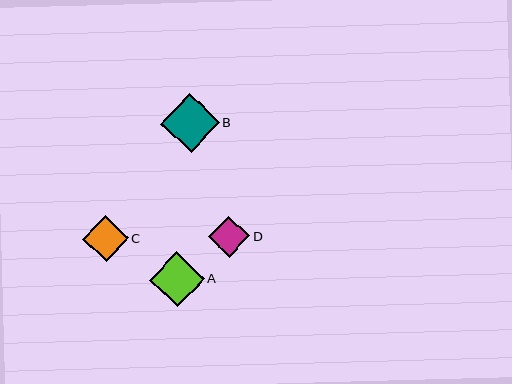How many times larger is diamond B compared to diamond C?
Diamond B is approximately 1.3 times the size of diamond C.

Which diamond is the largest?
Diamond B is the largest with a size of approximately 59 pixels.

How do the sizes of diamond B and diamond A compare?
Diamond B and diamond A are approximately the same size.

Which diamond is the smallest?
Diamond D is the smallest with a size of approximately 41 pixels.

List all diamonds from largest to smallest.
From largest to smallest: B, A, C, D.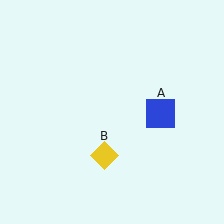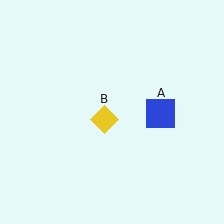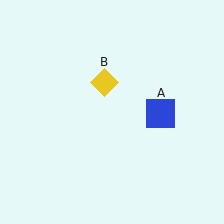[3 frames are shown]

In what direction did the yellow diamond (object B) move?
The yellow diamond (object B) moved up.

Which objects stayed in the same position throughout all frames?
Blue square (object A) remained stationary.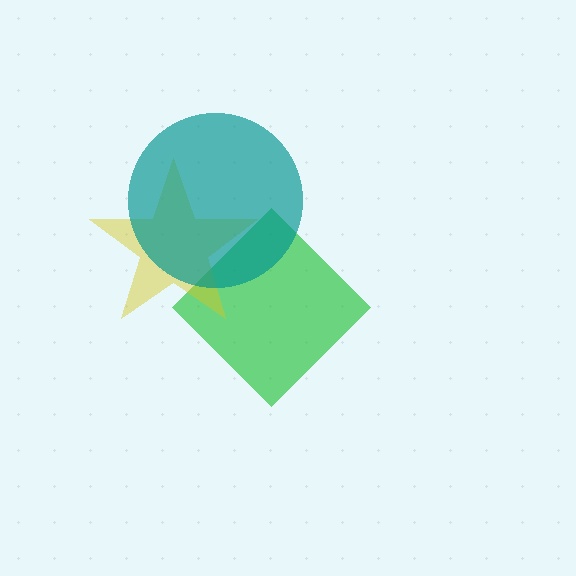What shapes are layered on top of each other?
The layered shapes are: a green diamond, a yellow star, a teal circle.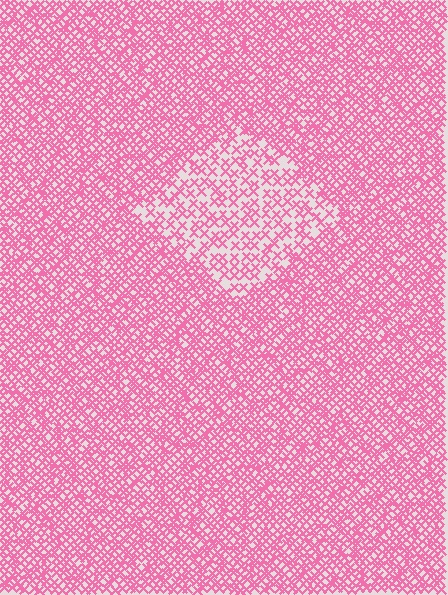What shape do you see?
I see a diamond.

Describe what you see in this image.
The image contains small pink elements arranged at two different densities. A diamond-shaped region is visible where the elements are less densely packed than the surrounding area.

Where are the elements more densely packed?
The elements are more densely packed outside the diamond boundary.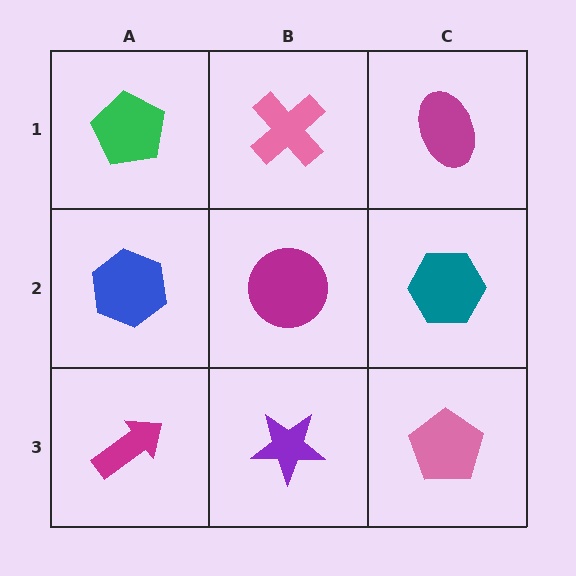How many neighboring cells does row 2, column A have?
3.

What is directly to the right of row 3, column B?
A pink pentagon.